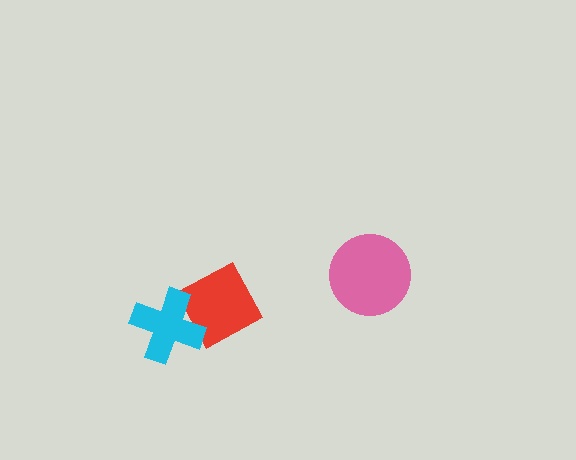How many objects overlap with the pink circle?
0 objects overlap with the pink circle.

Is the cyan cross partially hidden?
No, no other shape covers it.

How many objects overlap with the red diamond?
1 object overlaps with the red diamond.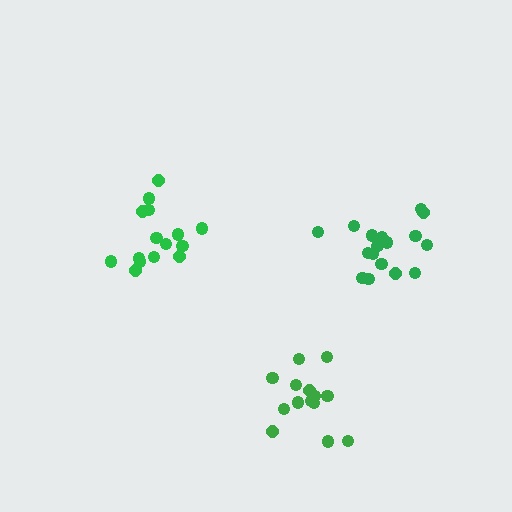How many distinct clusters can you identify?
There are 3 distinct clusters.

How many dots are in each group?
Group 1: 15 dots, Group 2: 14 dots, Group 3: 17 dots (46 total).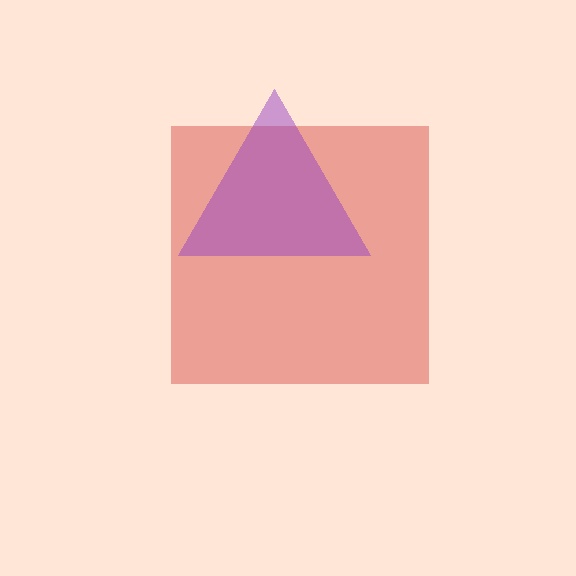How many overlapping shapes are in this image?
There are 2 overlapping shapes in the image.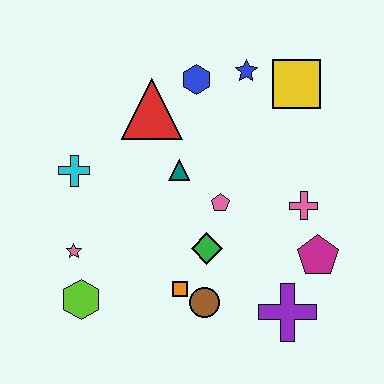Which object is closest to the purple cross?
The magenta pentagon is closest to the purple cross.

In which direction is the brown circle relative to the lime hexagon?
The brown circle is to the right of the lime hexagon.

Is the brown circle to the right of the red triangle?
Yes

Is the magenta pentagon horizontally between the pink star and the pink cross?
No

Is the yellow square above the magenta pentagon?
Yes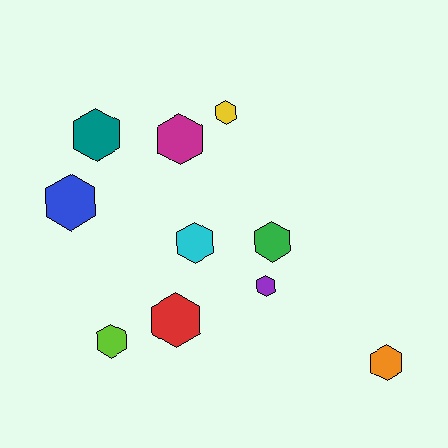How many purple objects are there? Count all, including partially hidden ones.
There is 1 purple object.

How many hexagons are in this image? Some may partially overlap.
There are 10 hexagons.